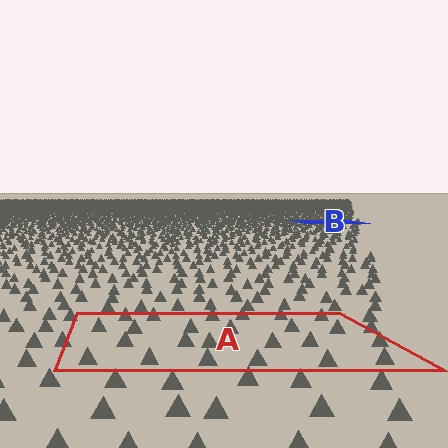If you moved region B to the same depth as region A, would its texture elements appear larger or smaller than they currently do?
They would appear larger. At a closer depth, the same texture elements are projected at a bigger on-screen size.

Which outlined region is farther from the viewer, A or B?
Region B is farther from the viewer — the texture elements inside it appear smaller and more densely packed.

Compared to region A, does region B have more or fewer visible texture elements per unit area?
Region B has more texture elements per unit area — they are packed more densely because it is farther away.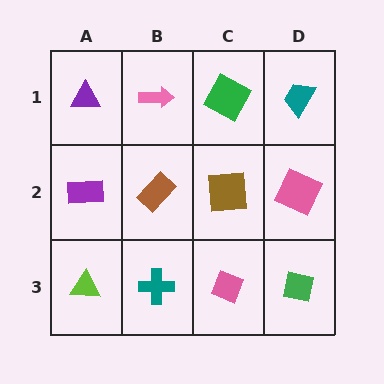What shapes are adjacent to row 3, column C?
A brown square (row 2, column C), a teal cross (row 3, column B), a green square (row 3, column D).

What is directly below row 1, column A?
A purple rectangle.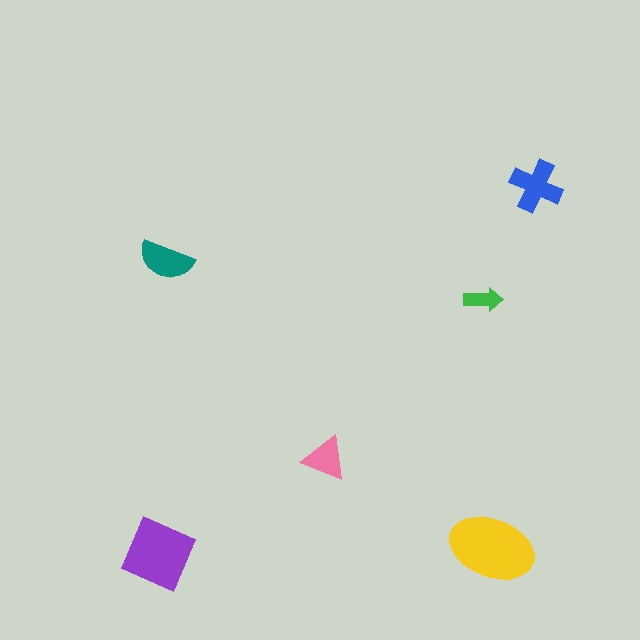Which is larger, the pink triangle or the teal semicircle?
The teal semicircle.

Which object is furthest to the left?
The purple diamond is leftmost.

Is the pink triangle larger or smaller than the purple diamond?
Smaller.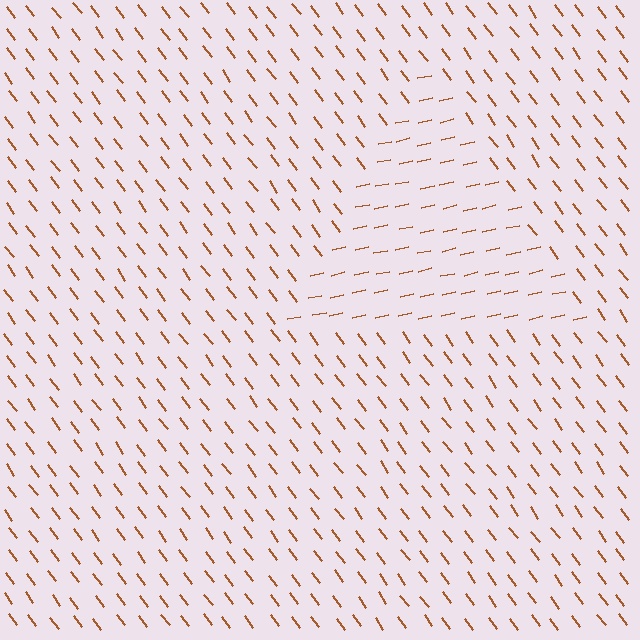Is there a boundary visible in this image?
Yes, there is a texture boundary formed by a change in line orientation.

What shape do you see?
I see a triangle.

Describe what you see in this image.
The image is filled with small brown line segments. A triangle region in the image has lines oriented differently from the surrounding lines, creating a visible texture boundary.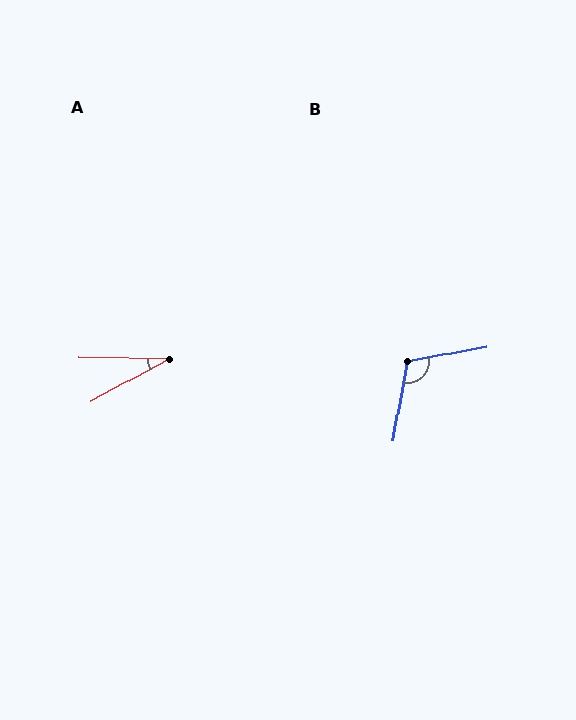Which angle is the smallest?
A, at approximately 29 degrees.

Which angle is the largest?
B, at approximately 110 degrees.